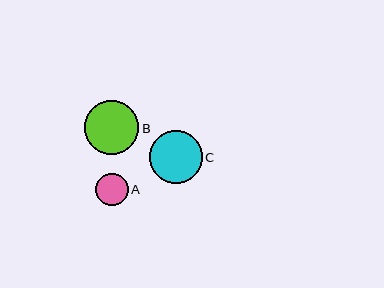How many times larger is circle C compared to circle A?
Circle C is approximately 1.6 times the size of circle A.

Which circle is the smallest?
Circle A is the smallest with a size of approximately 32 pixels.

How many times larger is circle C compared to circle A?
Circle C is approximately 1.6 times the size of circle A.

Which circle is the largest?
Circle B is the largest with a size of approximately 54 pixels.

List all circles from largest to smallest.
From largest to smallest: B, C, A.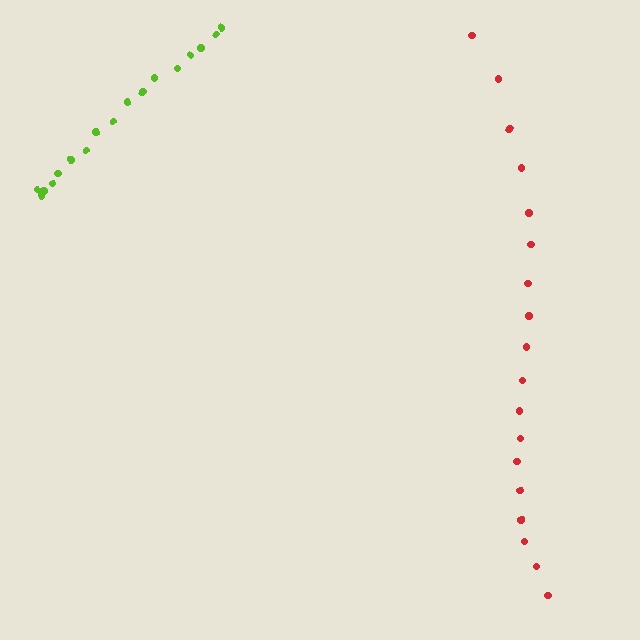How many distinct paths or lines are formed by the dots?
There are 2 distinct paths.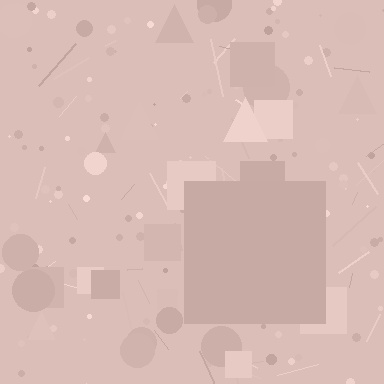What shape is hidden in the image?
A square is hidden in the image.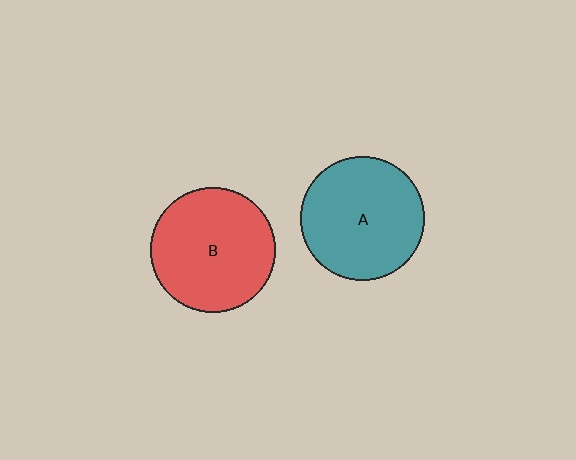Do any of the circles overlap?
No, none of the circles overlap.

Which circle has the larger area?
Circle B (red).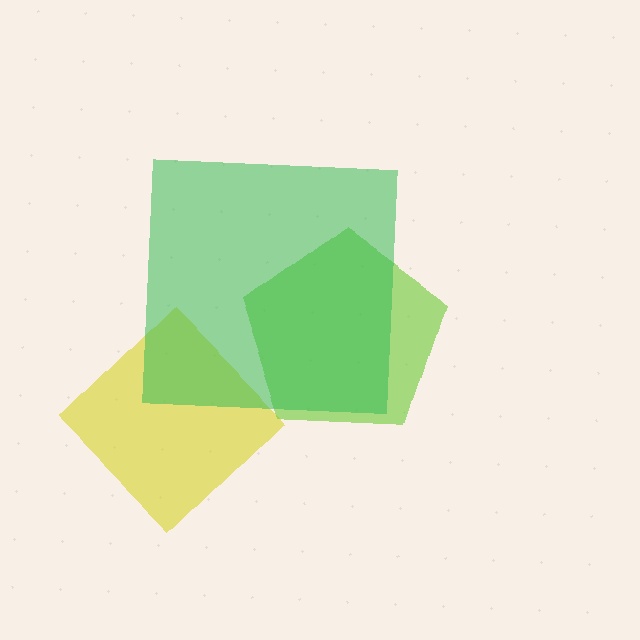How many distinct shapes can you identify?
There are 3 distinct shapes: a yellow diamond, a lime pentagon, a green square.